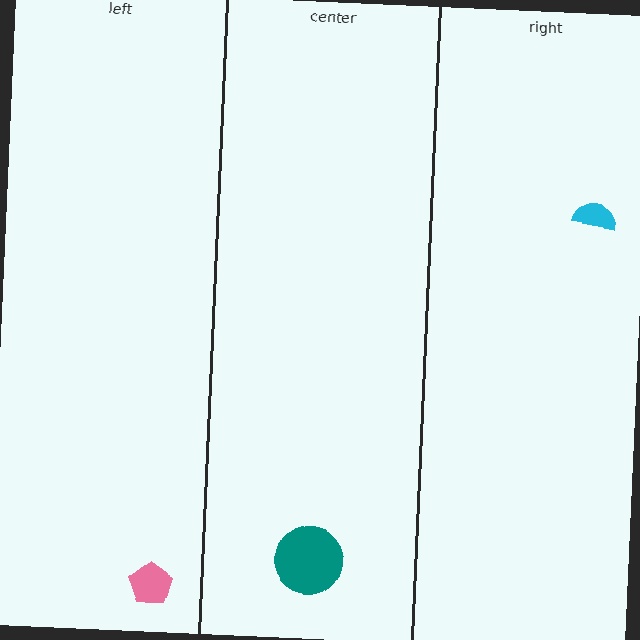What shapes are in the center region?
The teal circle.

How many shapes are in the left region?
1.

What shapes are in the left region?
The pink pentagon.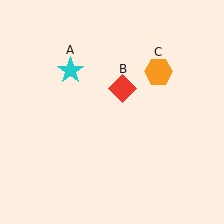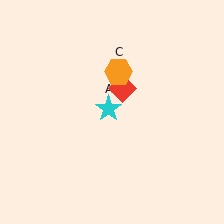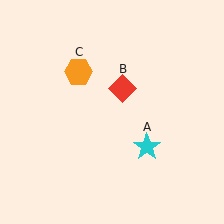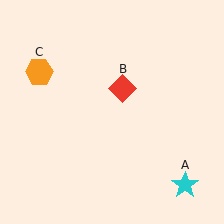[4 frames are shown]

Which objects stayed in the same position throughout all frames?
Red diamond (object B) remained stationary.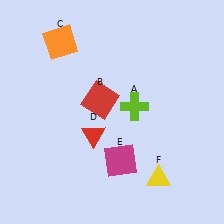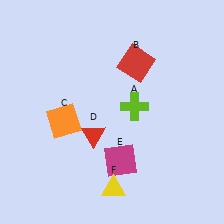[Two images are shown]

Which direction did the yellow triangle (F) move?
The yellow triangle (F) moved left.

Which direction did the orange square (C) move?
The orange square (C) moved down.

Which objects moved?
The objects that moved are: the red square (B), the orange square (C), the yellow triangle (F).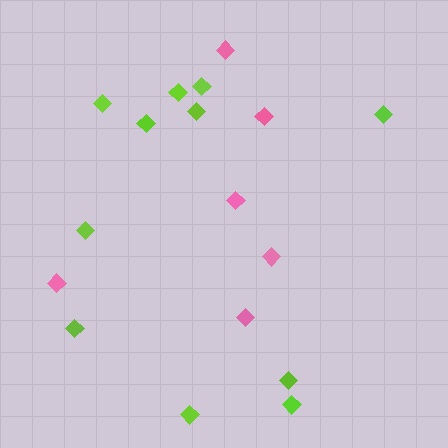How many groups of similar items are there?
There are 2 groups: one group of lime diamonds (11) and one group of pink diamonds (6).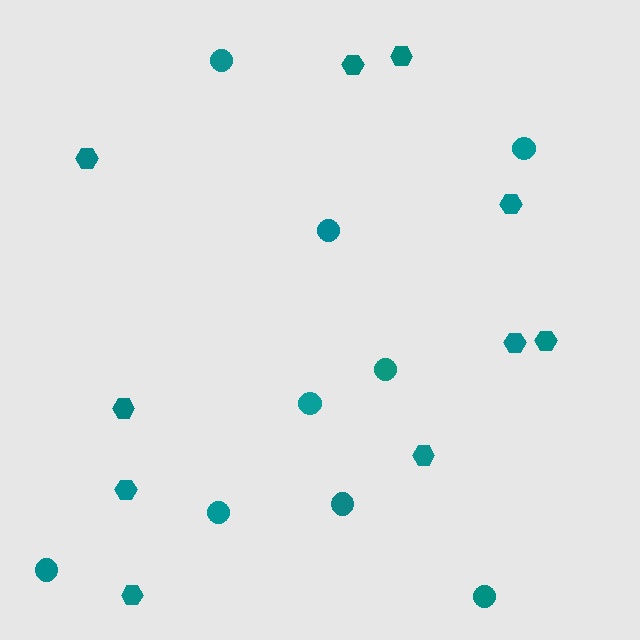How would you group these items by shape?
There are 2 groups: one group of hexagons (10) and one group of circles (9).